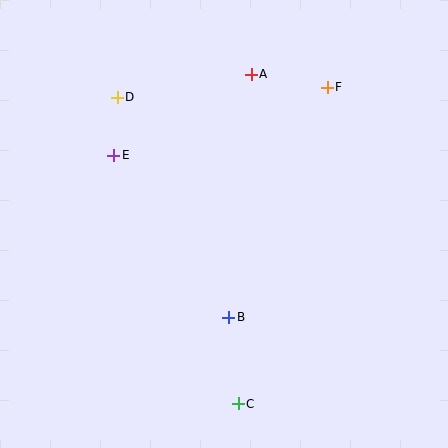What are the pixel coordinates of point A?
Point A is at (251, 74).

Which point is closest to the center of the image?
Point B at (229, 317) is closest to the center.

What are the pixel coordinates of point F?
Point F is at (327, 87).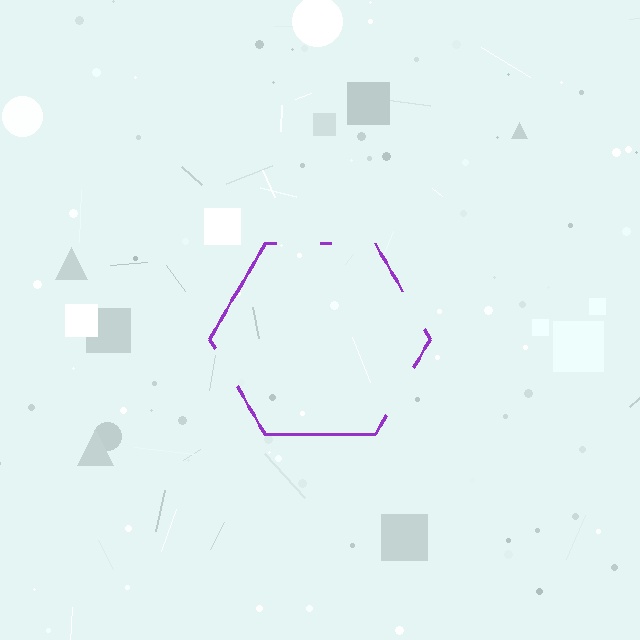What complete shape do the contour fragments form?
The contour fragments form a hexagon.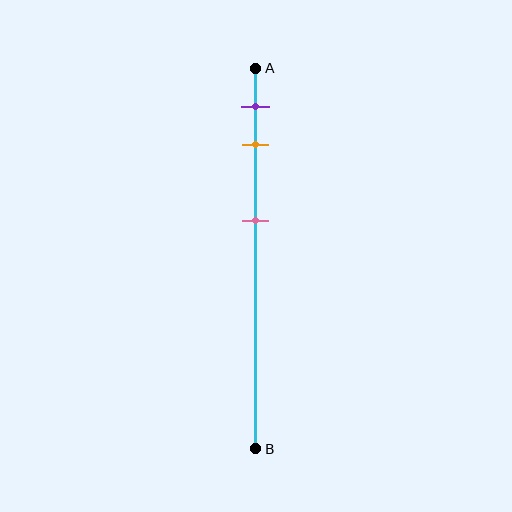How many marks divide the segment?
There are 3 marks dividing the segment.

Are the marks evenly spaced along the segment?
No, the marks are not evenly spaced.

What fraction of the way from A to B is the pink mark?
The pink mark is approximately 40% (0.4) of the way from A to B.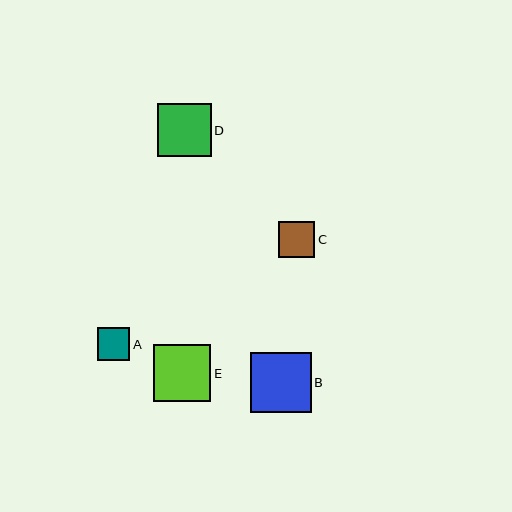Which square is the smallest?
Square A is the smallest with a size of approximately 33 pixels.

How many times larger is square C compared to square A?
Square C is approximately 1.1 times the size of square A.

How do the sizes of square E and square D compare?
Square E and square D are approximately the same size.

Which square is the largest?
Square B is the largest with a size of approximately 60 pixels.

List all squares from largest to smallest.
From largest to smallest: B, E, D, C, A.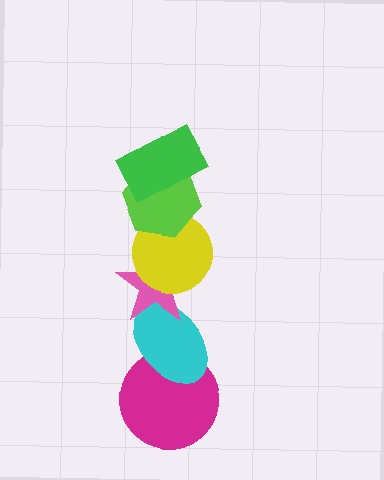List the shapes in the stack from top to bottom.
From top to bottom: the green rectangle, the lime hexagon, the yellow circle, the pink star, the cyan ellipse, the magenta circle.